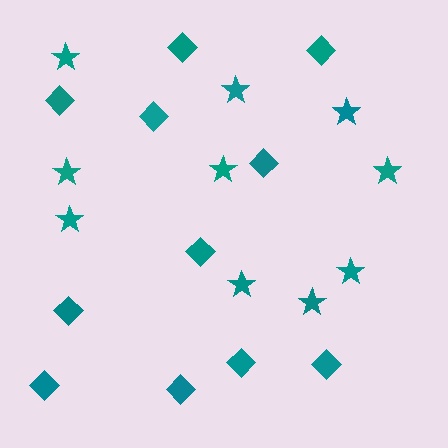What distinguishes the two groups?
There are 2 groups: one group of diamonds (11) and one group of stars (10).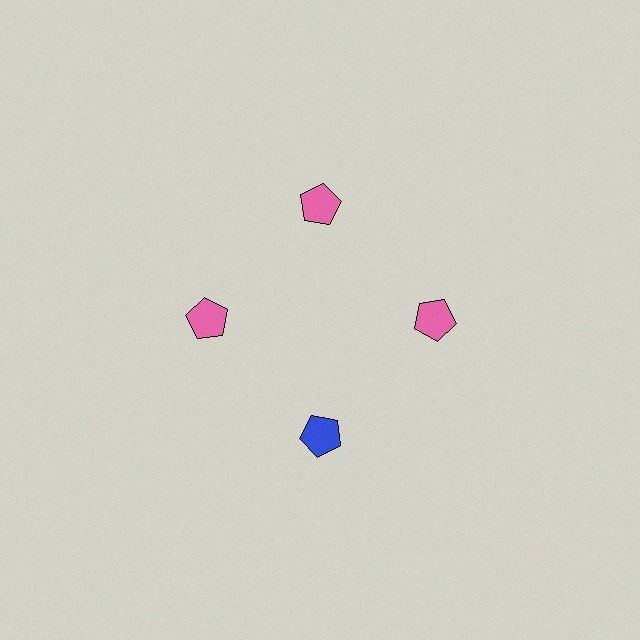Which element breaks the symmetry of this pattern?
The blue pentagon at roughly the 6 o'clock position breaks the symmetry. All other shapes are pink pentagons.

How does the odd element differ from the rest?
It has a different color: blue instead of pink.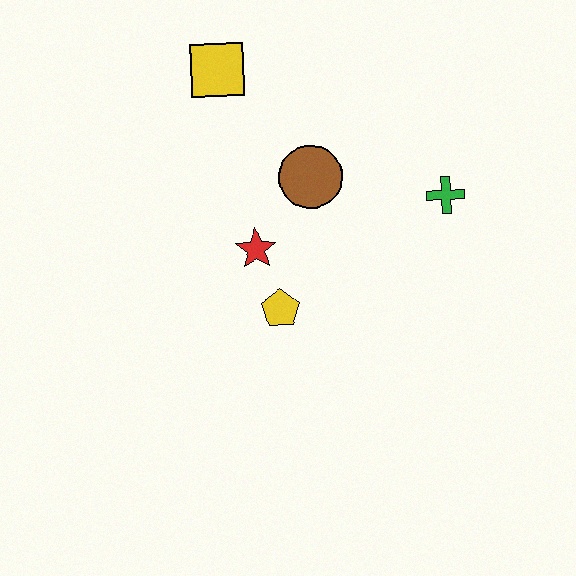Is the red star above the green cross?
No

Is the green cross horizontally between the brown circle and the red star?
No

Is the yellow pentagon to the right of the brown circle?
No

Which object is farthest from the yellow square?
The green cross is farthest from the yellow square.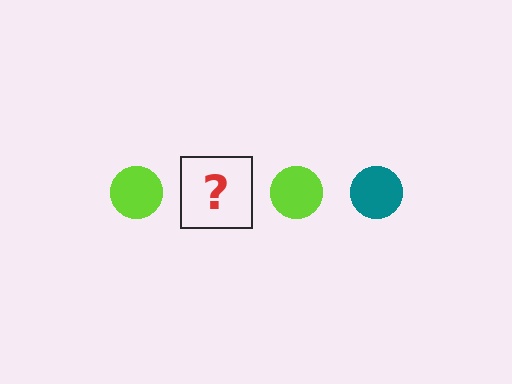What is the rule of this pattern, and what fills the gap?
The rule is that the pattern cycles through lime, teal circles. The gap should be filled with a teal circle.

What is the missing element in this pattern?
The missing element is a teal circle.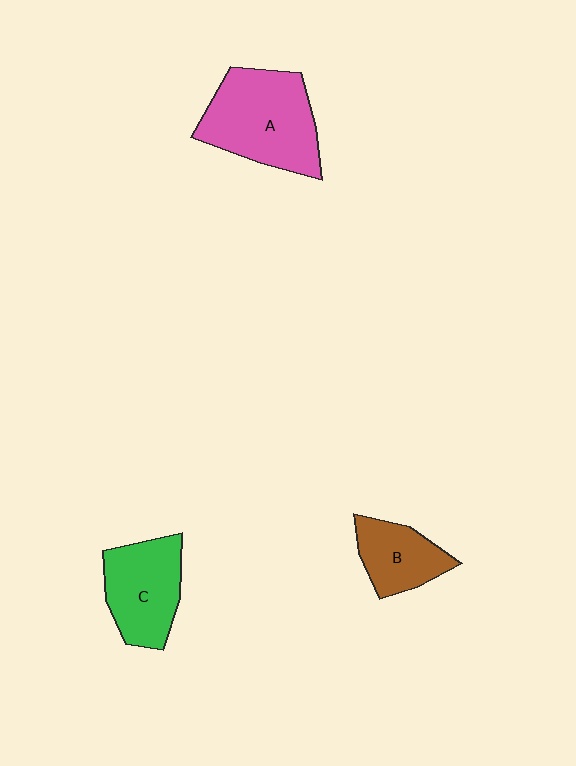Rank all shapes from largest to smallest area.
From largest to smallest: A (pink), C (green), B (brown).